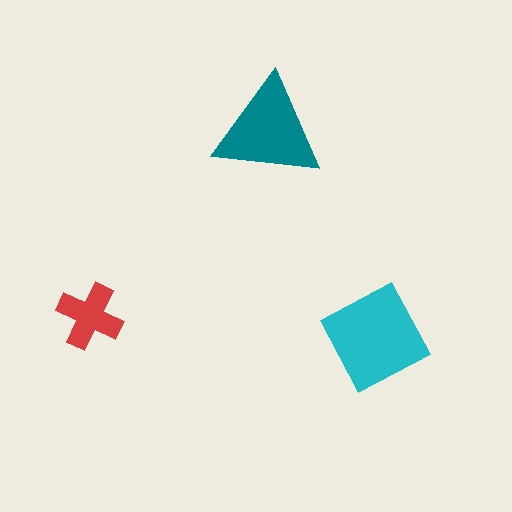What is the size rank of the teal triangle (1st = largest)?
2nd.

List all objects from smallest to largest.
The red cross, the teal triangle, the cyan diamond.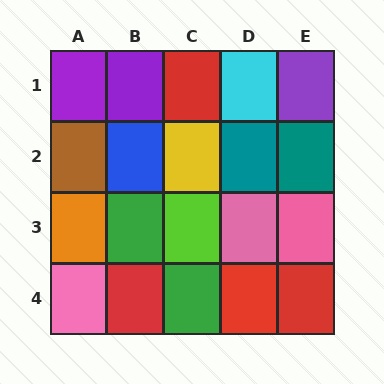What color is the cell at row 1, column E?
Purple.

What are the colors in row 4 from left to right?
Pink, red, green, red, red.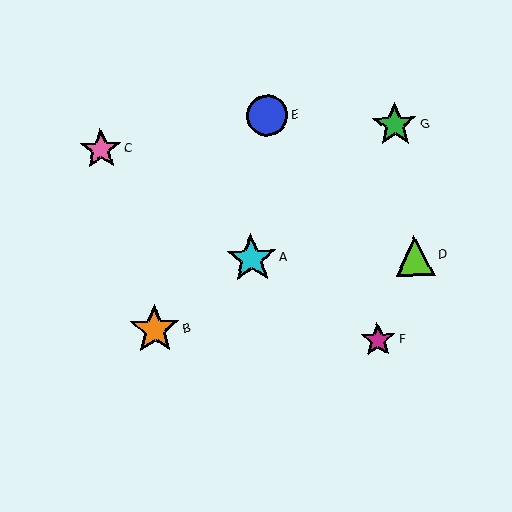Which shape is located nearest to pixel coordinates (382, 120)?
The green star (labeled G) at (395, 125) is nearest to that location.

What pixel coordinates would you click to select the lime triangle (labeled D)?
Click at (415, 256) to select the lime triangle D.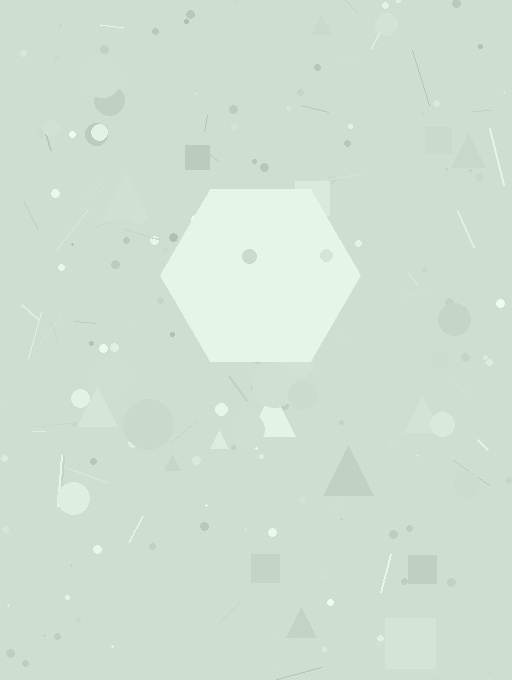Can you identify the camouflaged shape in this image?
The camouflaged shape is a hexagon.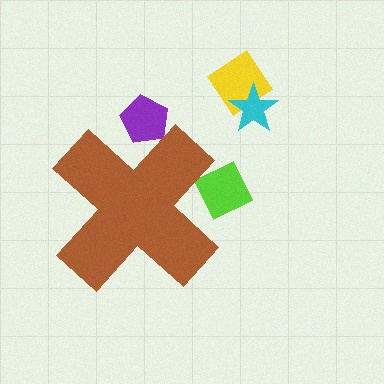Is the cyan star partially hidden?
No, the cyan star is fully visible.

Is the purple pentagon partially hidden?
Yes, the purple pentagon is partially hidden behind the brown cross.